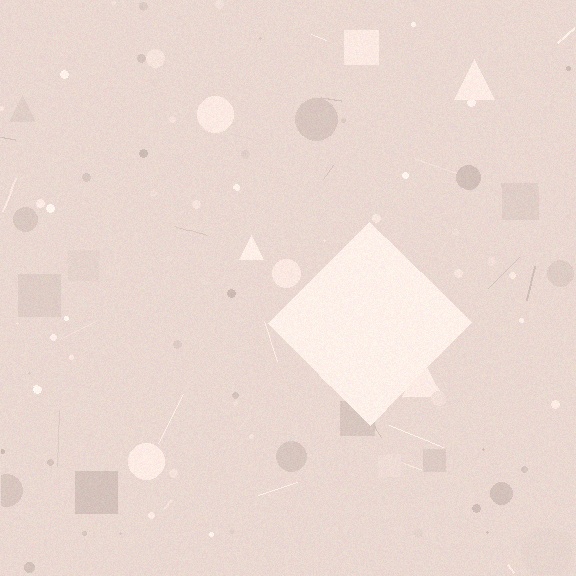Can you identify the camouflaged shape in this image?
The camouflaged shape is a diamond.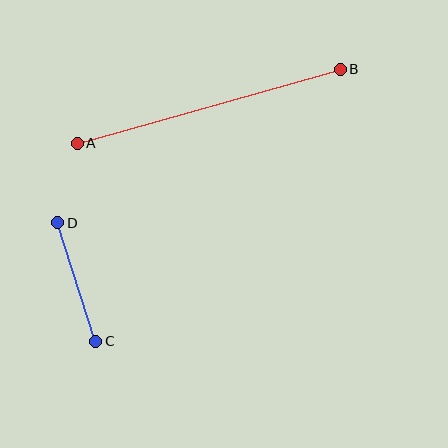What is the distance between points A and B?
The distance is approximately 273 pixels.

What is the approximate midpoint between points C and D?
The midpoint is at approximately (77, 282) pixels.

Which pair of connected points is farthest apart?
Points A and B are farthest apart.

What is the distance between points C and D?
The distance is approximately 124 pixels.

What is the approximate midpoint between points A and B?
The midpoint is at approximately (209, 106) pixels.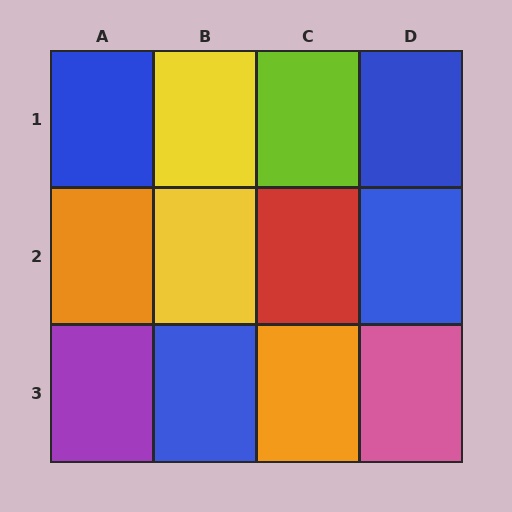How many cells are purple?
1 cell is purple.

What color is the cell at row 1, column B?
Yellow.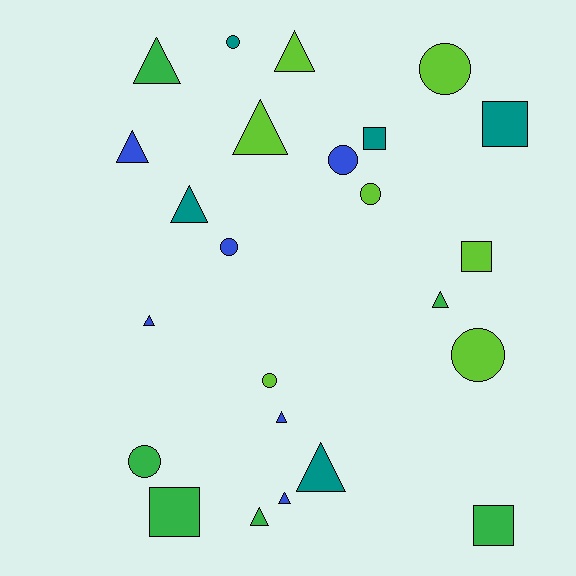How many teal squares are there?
There are 2 teal squares.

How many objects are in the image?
There are 24 objects.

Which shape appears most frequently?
Triangle, with 11 objects.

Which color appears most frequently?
Lime, with 7 objects.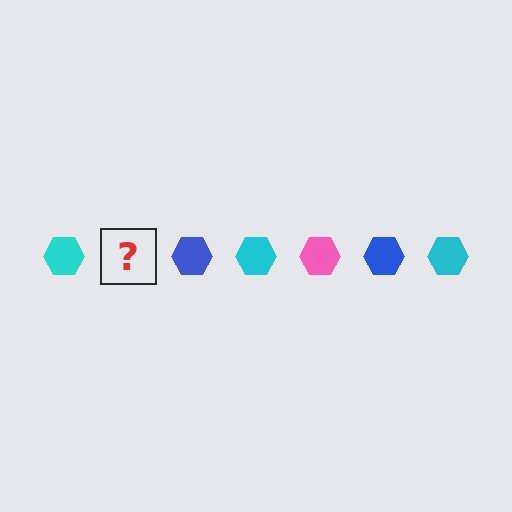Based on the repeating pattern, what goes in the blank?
The blank should be a pink hexagon.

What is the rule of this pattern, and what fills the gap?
The rule is that the pattern cycles through cyan, pink, blue hexagons. The gap should be filled with a pink hexagon.